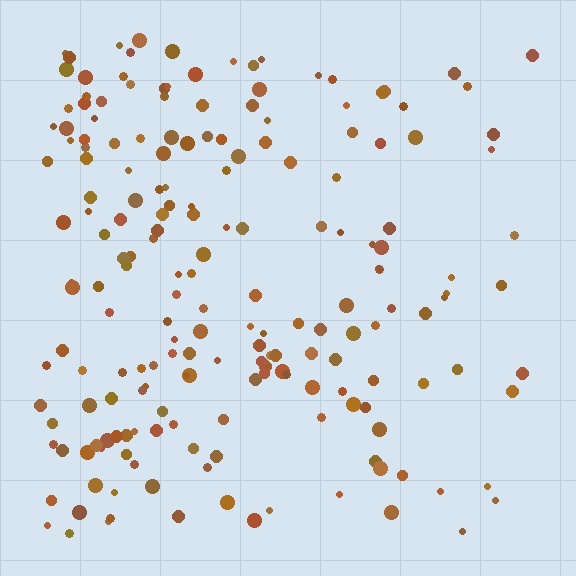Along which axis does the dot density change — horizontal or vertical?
Horizontal.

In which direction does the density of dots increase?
From right to left, with the left side densest.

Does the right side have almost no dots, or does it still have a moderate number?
Still a moderate number, just noticeably fewer than the left.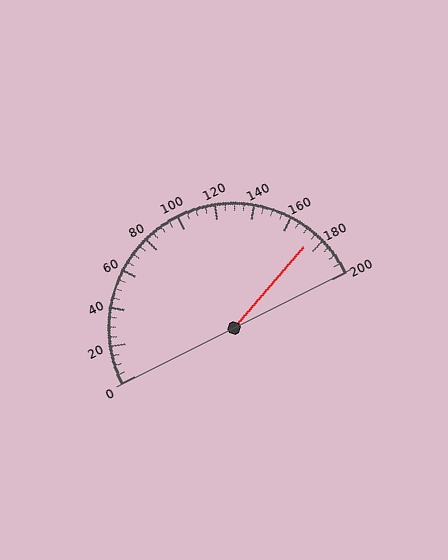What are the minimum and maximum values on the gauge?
The gauge ranges from 0 to 200.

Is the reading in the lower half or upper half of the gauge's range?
The reading is in the upper half of the range (0 to 200).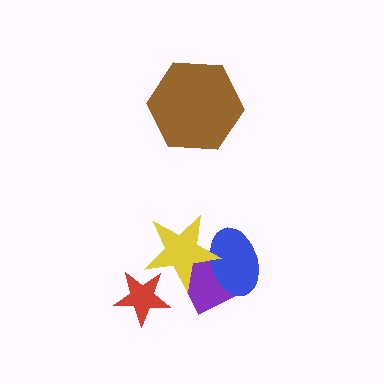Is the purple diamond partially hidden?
Yes, it is partially covered by another shape.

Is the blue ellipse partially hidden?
Yes, it is partially covered by another shape.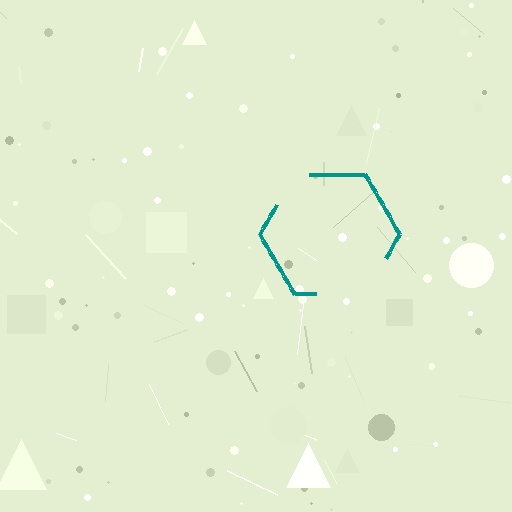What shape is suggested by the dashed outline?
The dashed outline suggests a hexagon.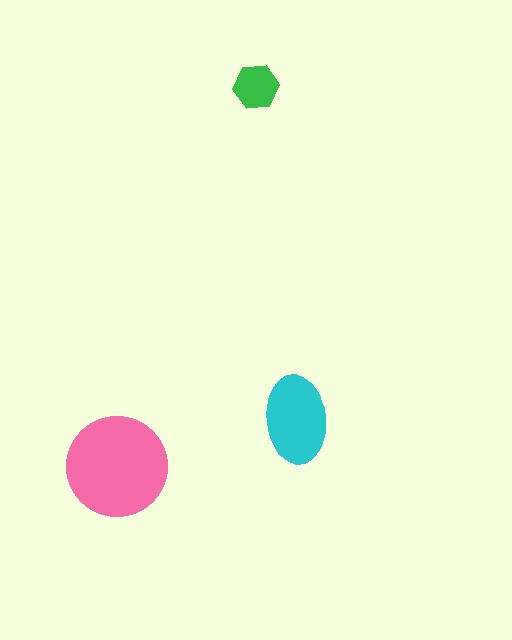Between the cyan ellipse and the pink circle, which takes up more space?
The pink circle.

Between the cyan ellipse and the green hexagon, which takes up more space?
The cyan ellipse.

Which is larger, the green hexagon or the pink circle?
The pink circle.